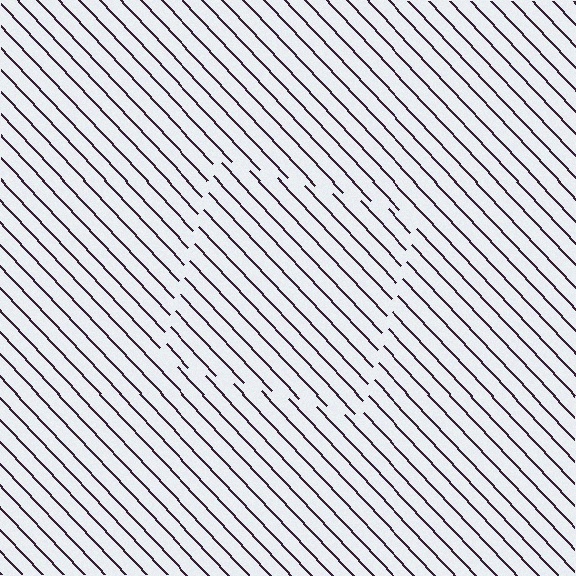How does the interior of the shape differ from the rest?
The interior of the shape contains the same grating, shifted by half a period — the contour is defined by the phase discontinuity where line-ends from the inner and outer gratings abut.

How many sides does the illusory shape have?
4 sides — the line-ends trace a square.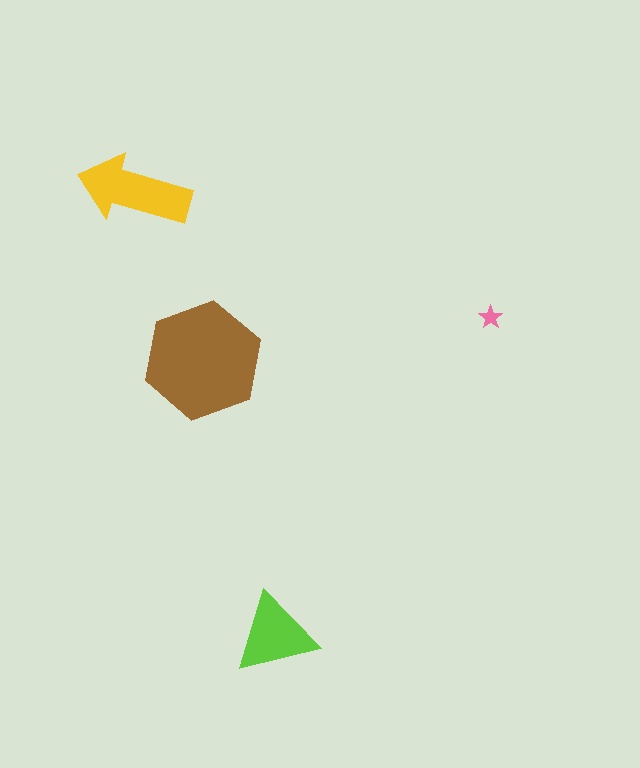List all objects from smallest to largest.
The pink star, the lime triangle, the yellow arrow, the brown hexagon.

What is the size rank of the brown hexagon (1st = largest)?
1st.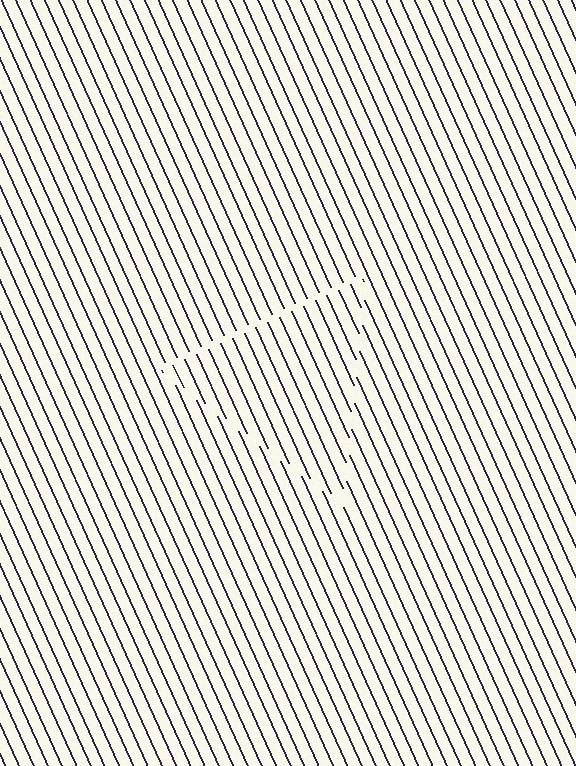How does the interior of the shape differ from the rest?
The interior of the shape contains the same grating, shifted by half a period — the contour is defined by the phase discontinuity where line-ends from the inner and outer gratings abut.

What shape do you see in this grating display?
An illusory triangle. The interior of the shape contains the same grating, shifted by half a period — the contour is defined by the phase discontinuity where line-ends from the inner and outer gratings abut.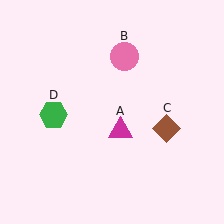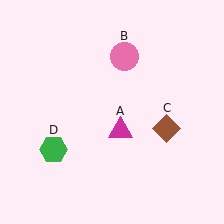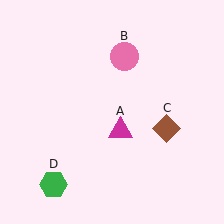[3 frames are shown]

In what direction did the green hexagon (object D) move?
The green hexagon (object D) moved down.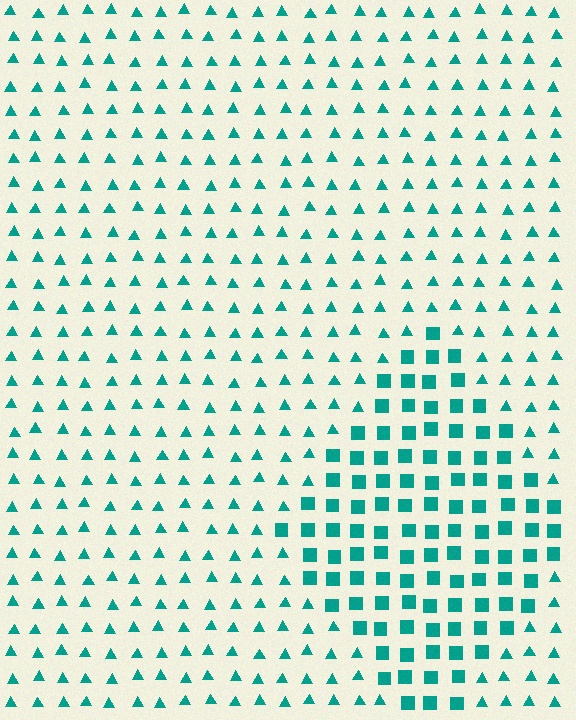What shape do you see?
I see a diamond.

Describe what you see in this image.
The image is filled with small teal elements arranged in a uniform grid. A diamond-shaped region contains squares, while the surrounding area contains triangles. The boundary is defined purely by the change in element shape.